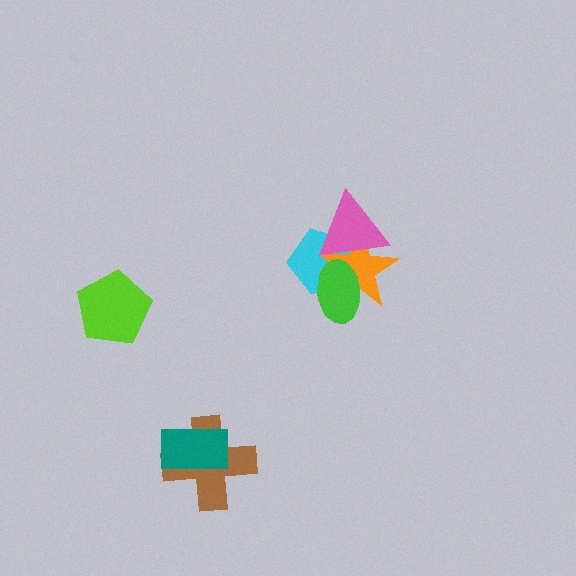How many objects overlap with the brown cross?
1 object overlaps with the brown cross.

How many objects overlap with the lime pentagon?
0 objects overlap with the lime pentagon.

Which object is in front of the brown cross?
The teal rectangle is in front of the brown cross.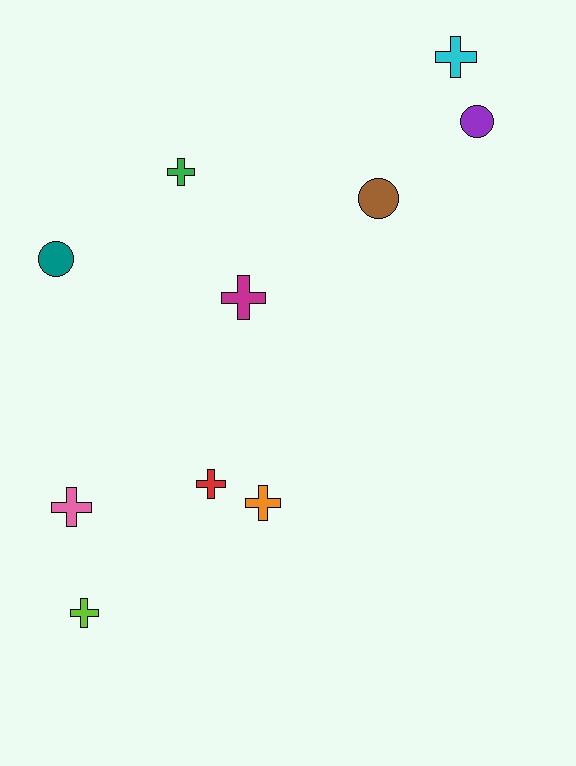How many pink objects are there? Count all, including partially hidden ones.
There is 1 pink object.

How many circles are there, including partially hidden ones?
There are 3 circles.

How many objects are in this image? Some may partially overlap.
There are 10 objects.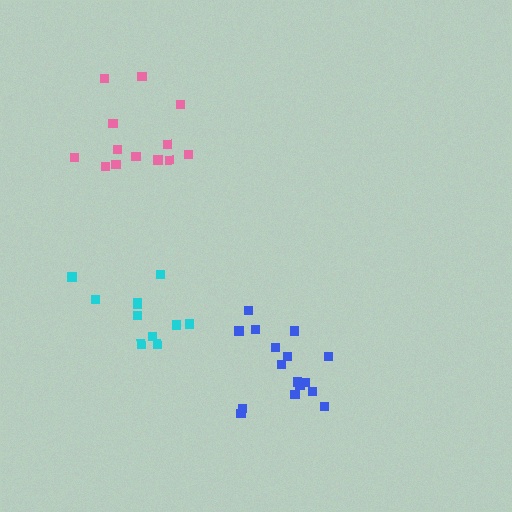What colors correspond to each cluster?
The clusters are colored: cyan, pink, blue.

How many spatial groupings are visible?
There are 3 spatial groupings.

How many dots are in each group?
Group 1: 11 dots, Group 2: 13 dots, Group 3: 16 dots (40 total).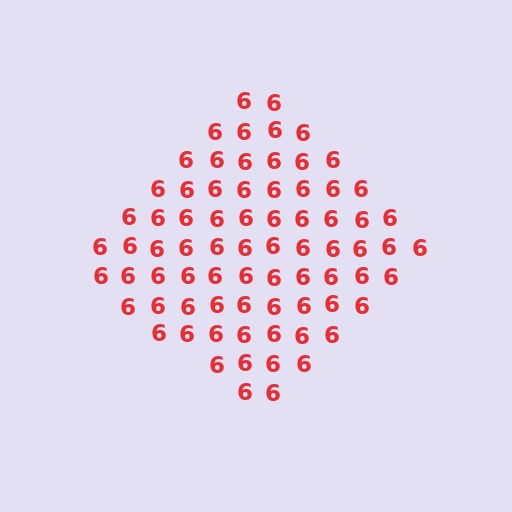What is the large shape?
The large shape is a diamond.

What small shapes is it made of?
It is made of small digit 6's.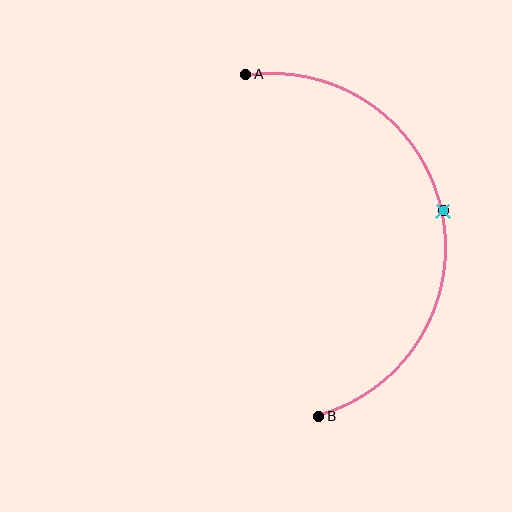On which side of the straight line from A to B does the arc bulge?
The arc bulges to the right of the straight line connecting A and B.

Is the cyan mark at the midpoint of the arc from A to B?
Yes. The cyan mark lies on the arc at equal arc-length from both A and B — it is the arc midpoint.